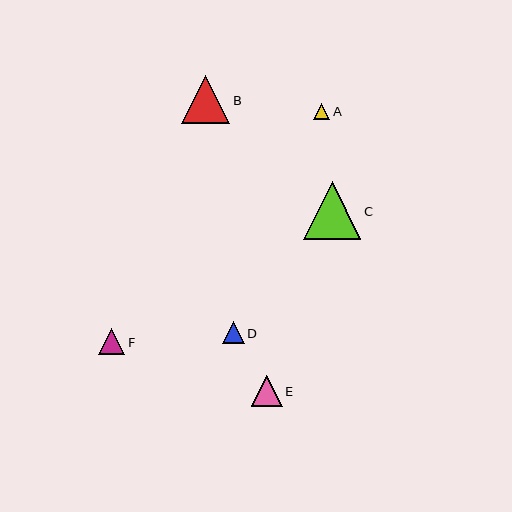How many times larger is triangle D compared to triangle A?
Triangle D is approximately 1.3 times the size of triangle A.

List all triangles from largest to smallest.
From largest to smallest: C, B, E, F, D, A.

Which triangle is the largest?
Triangle C is the largest with a size of approximately 57 pixels.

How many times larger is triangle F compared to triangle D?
Triangle F is approximately 1.2 times the size of triangle D.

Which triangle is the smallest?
Triangle A is the smallest with a size of approximately 16 pixels.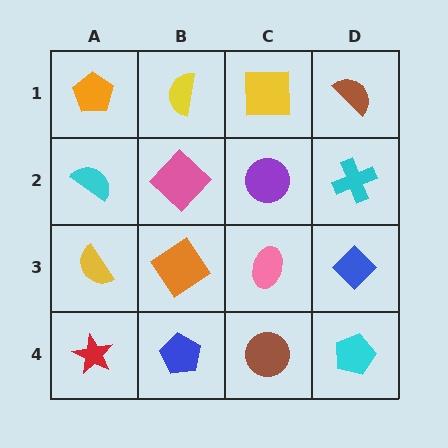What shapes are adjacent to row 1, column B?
A pink diamond (row 2, column B), an orange pentagon (row 1, column A), a yellow square (row 1, column C).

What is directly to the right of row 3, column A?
An orange diamond.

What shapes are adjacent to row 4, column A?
A yellow semicircle (row 3, column A), a blue pentagon (row 4, column B).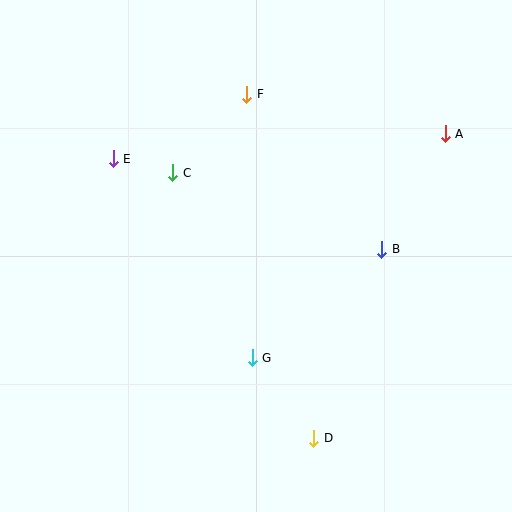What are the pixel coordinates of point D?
Point D is at (314, 438).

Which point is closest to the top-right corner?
Point A is closest to the top-right corner.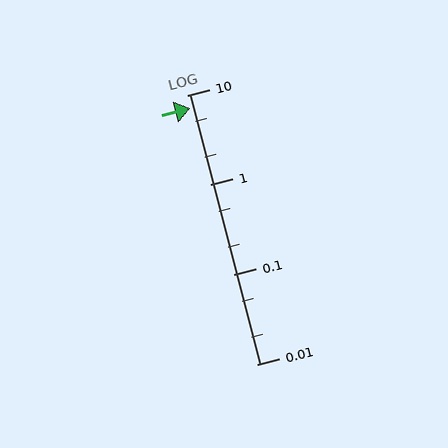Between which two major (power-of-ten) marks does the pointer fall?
The pointer is between 1 and 10.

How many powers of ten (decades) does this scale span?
The scale spans 3 decades, from 0.01 to 10.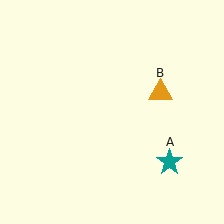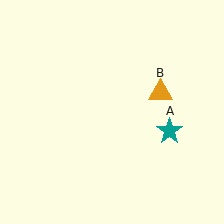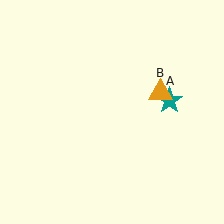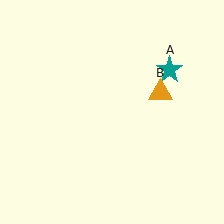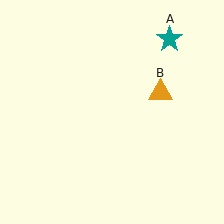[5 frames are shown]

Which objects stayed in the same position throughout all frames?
Orange triangle (object B) remained stationary.